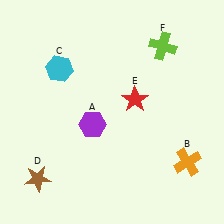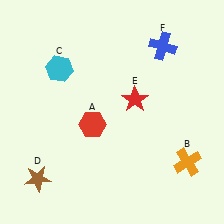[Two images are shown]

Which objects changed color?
A changed from purple to red. F changed from lime to blue.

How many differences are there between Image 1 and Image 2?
There are 2 differences between the two images.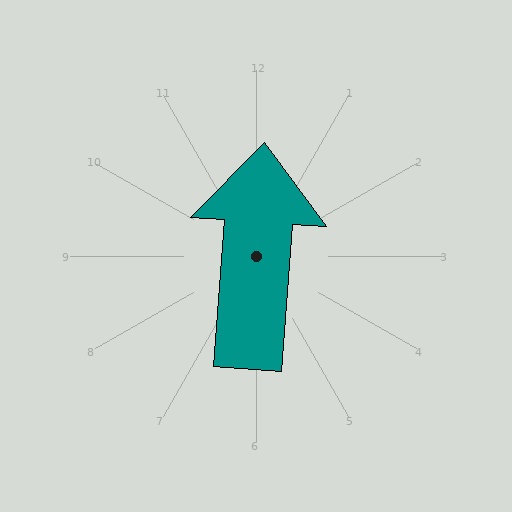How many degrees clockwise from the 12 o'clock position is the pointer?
Approximately 4 degrees.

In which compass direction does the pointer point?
North.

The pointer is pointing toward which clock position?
Roughly 12 o'clock.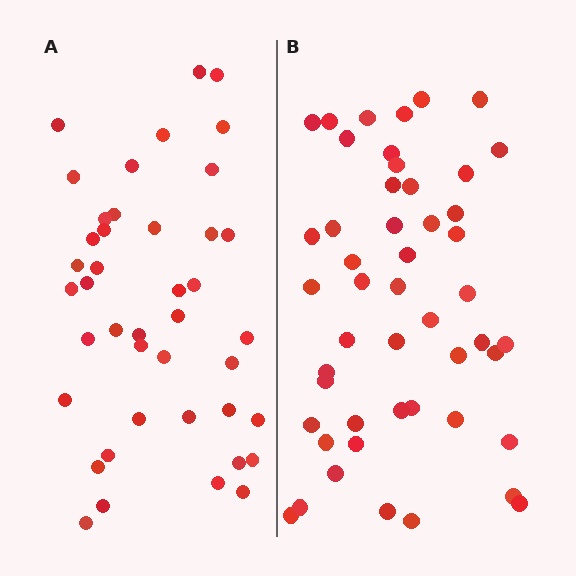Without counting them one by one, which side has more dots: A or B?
Region B (the right region) has more dots.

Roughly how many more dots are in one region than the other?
Region B has roughly 8 or so more dots than region A.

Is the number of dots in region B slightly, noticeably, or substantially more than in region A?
Region B has only slightly more — the two regions are fairly close. The ratio is roughly 1.2 to 1.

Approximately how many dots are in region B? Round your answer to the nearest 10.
About 50 dots. (The exact count is 49, which rounds to 50.)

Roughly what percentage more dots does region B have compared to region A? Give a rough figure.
About 15% more.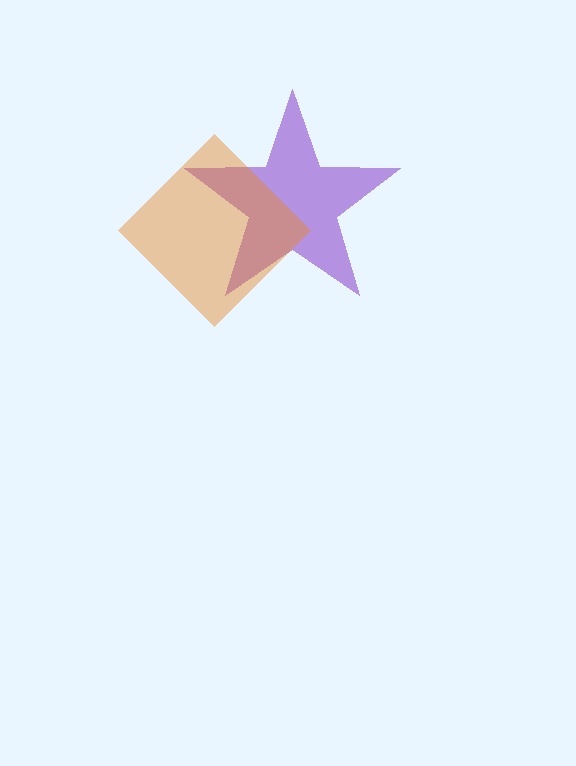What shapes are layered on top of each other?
The layered shapes are: a purple star, an orange diamond.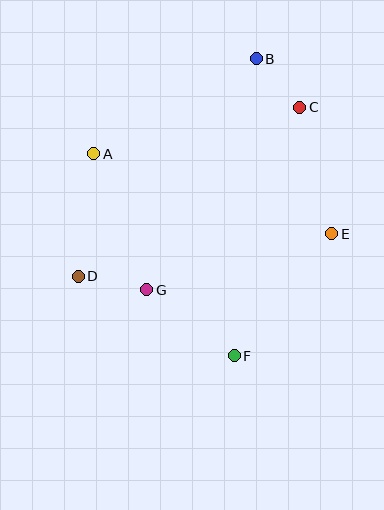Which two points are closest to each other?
Points B and C are closest to each other.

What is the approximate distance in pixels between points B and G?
The distance between B and G is approximately 255 pixels.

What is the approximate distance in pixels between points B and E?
The distance between B and E is approximately 191 pixels.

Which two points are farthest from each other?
Points B and F are farthest from each other.